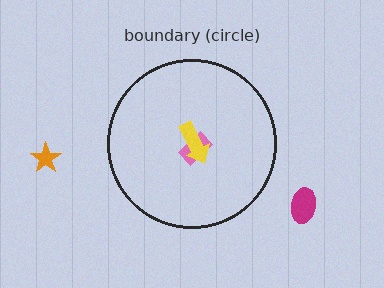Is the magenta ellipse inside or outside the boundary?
Outside.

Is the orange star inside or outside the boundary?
Outside.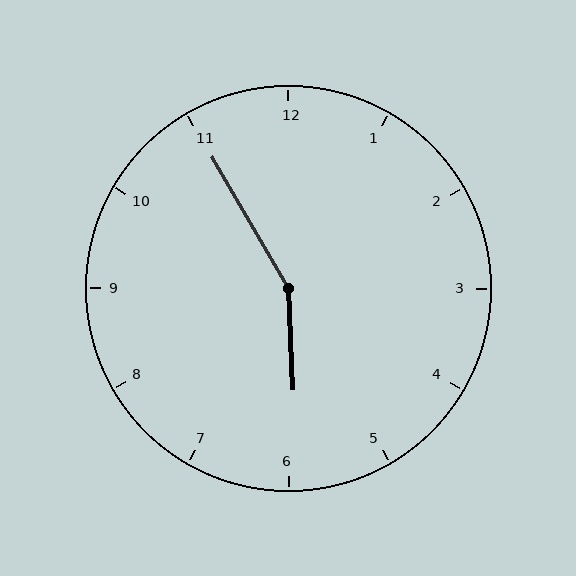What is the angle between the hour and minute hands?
Approximately 152 degrees.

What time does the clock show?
5:55.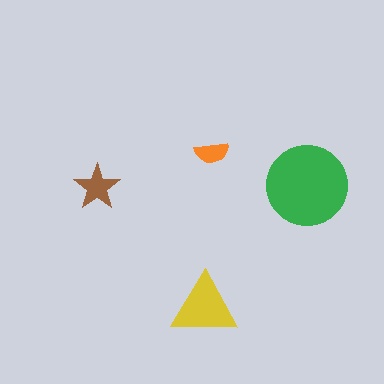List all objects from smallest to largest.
The orange semicircle, the brown star, the yellow triangle, the green circle.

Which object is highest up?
The orange semicircle is topmost.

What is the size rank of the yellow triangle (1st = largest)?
2nd.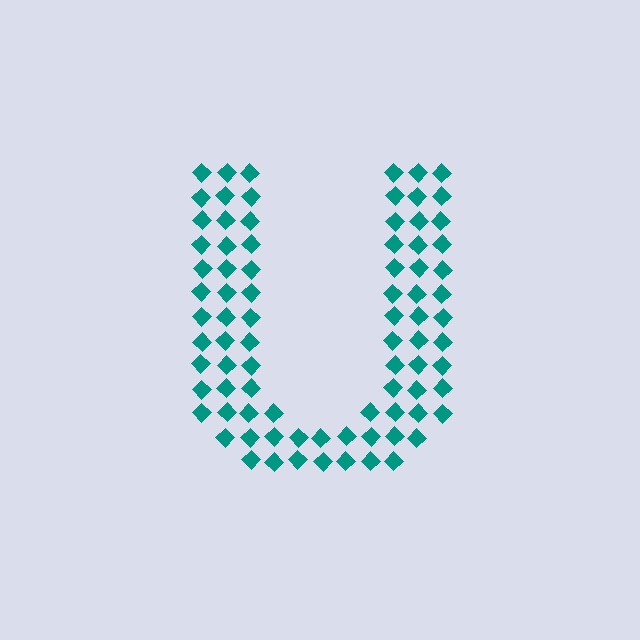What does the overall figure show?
The overall figure shows the letter U.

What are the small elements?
The small elements are diamonds.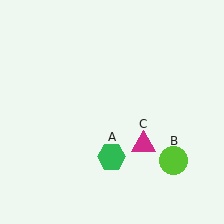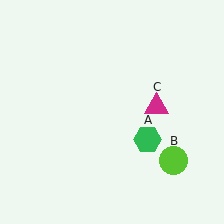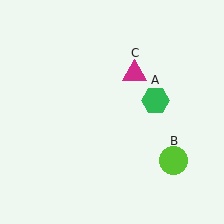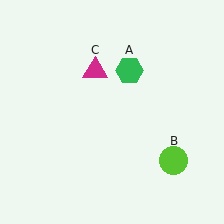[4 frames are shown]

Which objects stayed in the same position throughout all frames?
Lime circle (object B) remained stationary.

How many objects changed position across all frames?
2 objects changed position: green hexagon (object A), magenta triangle (object C).